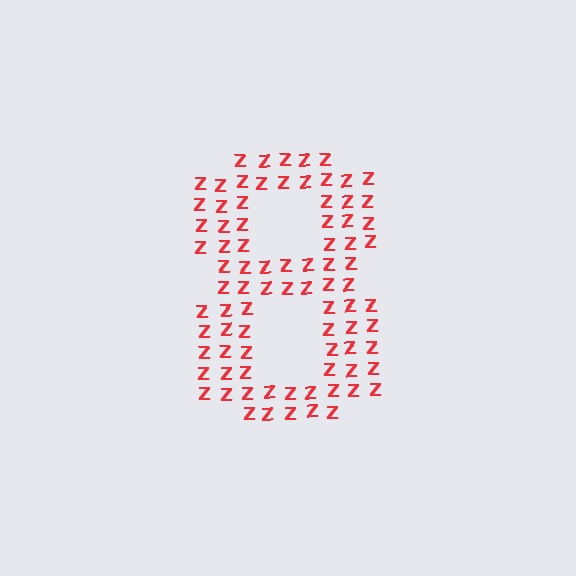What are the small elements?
The small elements are letter Z's.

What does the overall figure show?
The overall figure shows the digit 8.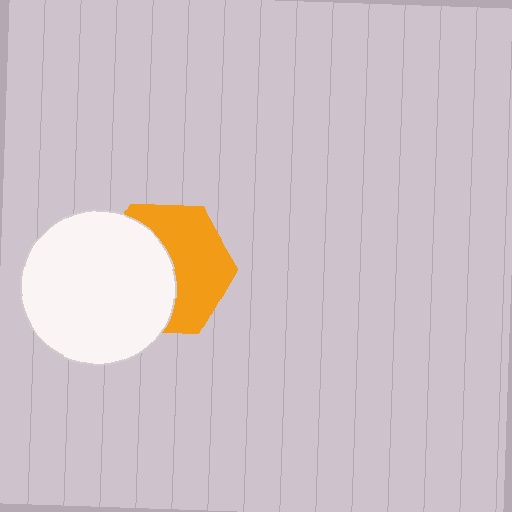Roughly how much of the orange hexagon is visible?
About half of it is visible (roughly 51%).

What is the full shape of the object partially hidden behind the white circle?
The partially hidden object is an orange hexagon.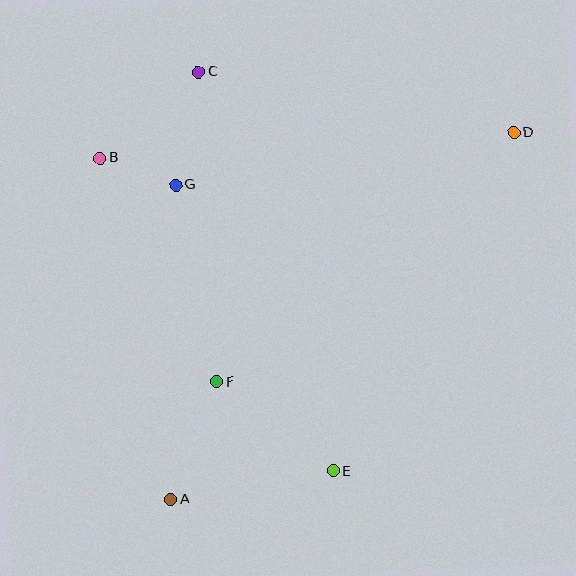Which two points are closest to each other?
Points B and G are closest to each other.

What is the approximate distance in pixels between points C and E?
The distance between C and E is approximately 422 pixels.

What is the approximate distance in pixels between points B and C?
The distance between B and C is approximately 131 pixels.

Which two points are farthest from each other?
Points A and D are farthest from each other.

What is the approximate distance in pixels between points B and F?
The distance between B and F is approximately 252 pixels.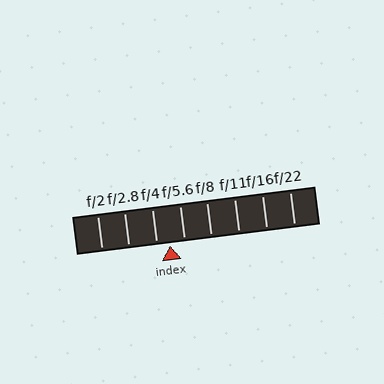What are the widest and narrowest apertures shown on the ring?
The widest aperture shown is f/2 and the narrowest is f/22.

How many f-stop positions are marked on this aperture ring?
There are 8 f-stop positions marked.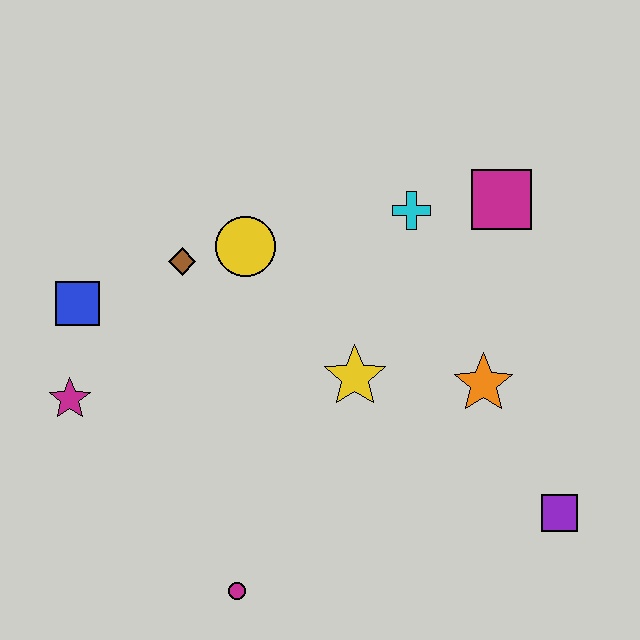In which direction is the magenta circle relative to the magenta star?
The magenta circle is below the magenta star.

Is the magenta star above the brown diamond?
No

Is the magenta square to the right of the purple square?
No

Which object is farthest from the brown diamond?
The purple square is farthest from the brown diamond.